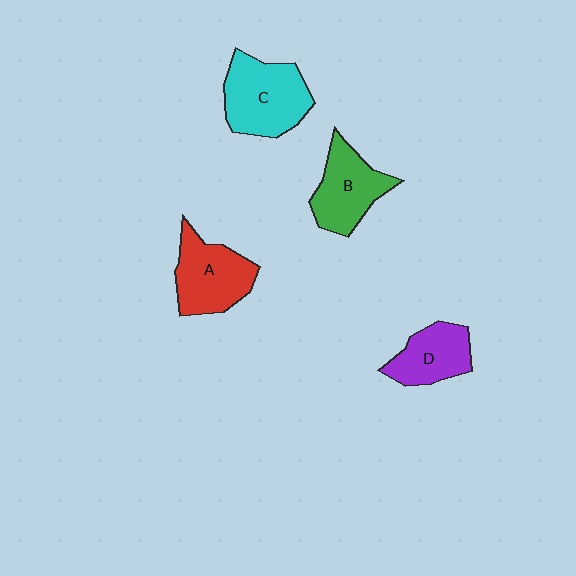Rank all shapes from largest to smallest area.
From largest to smallest: C (cyan), A (red), B (green), D (purple).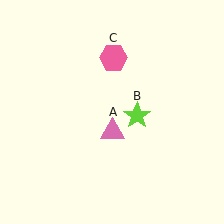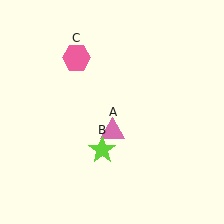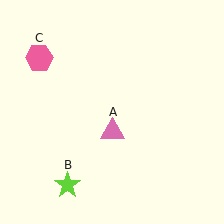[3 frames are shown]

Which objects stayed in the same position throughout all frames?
Pink triangle (object A) remained stationary.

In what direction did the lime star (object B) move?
The lime star (object B) moved down and to the left.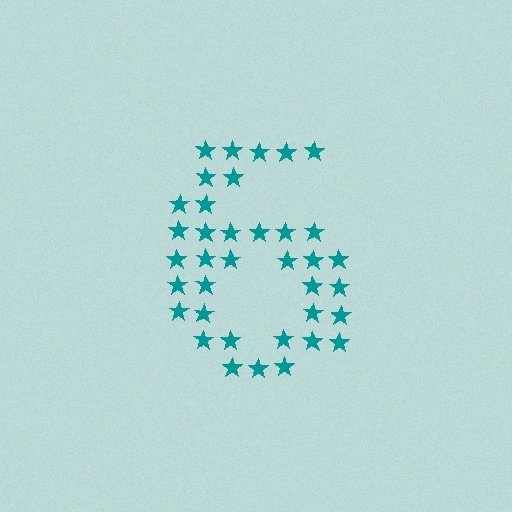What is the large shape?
The large shape is the digit 6.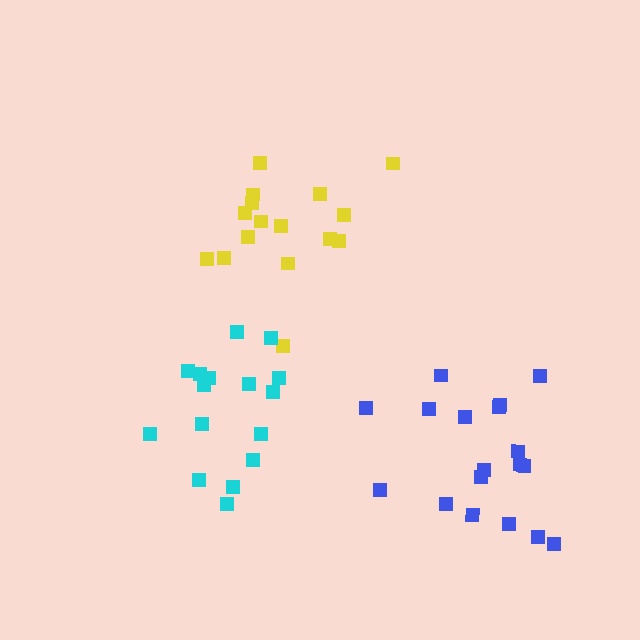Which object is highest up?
The yellow cluster is topmost.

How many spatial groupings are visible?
There are 3 spatial groupings.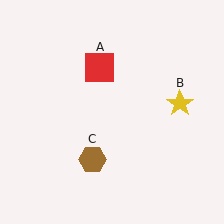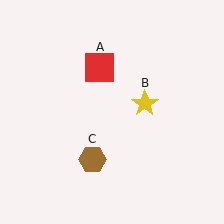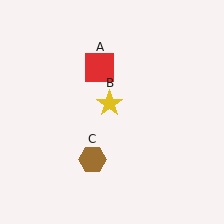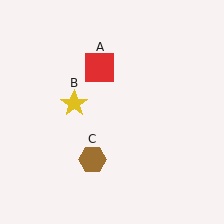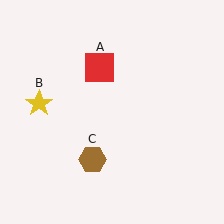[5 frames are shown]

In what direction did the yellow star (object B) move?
The yellow star (object B) moved left.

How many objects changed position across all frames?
1 object changed position: yellow star (object B).